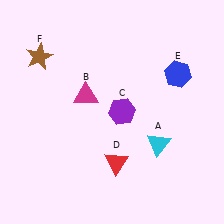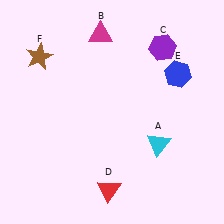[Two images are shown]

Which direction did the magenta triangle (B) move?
The magenta triangle (B) moved up.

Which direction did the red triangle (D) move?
The red triangle (D) moved down.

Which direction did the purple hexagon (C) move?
The purple hexagon (C) moved up.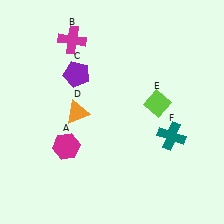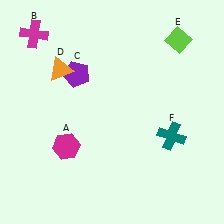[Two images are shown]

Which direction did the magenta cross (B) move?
The magenta cross (B) moved left.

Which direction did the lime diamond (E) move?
The lime diamond (E) moved up.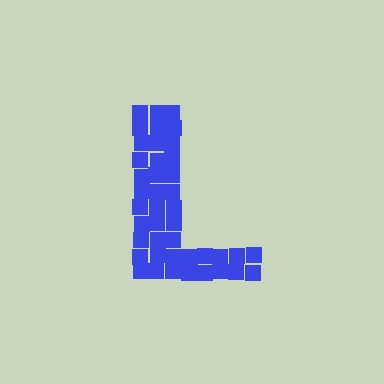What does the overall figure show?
The overall figure shows the letter L.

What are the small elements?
The small elements are squares.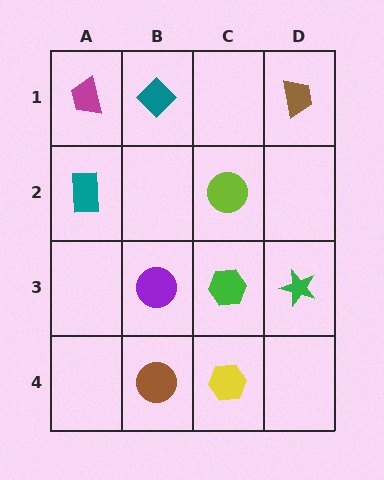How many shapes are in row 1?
3 shapes.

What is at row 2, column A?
A teal rectangle.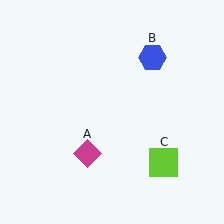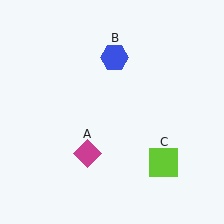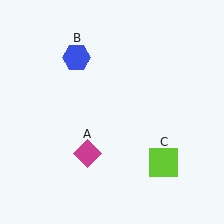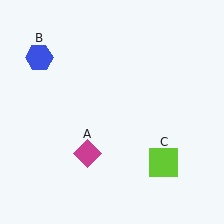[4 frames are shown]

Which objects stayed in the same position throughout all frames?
Magenta diamond (object A) and lime square (object C) remained stationary.